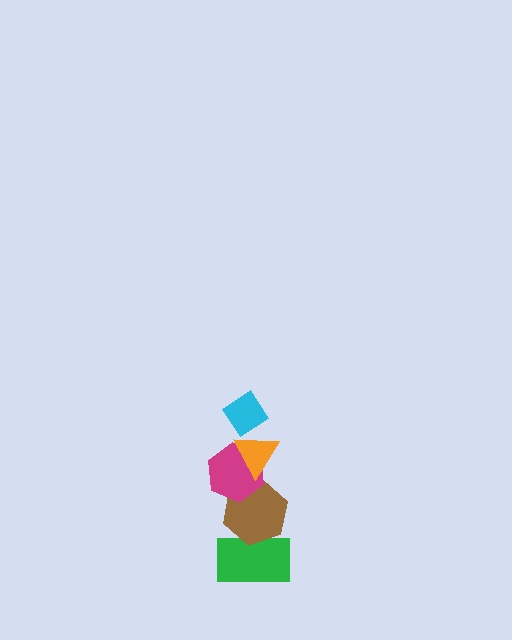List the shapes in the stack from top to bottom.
From top to bottom: the cyan diamond, the orange triangle, the magenta hexagon, the brown hexagon, the green rectangle.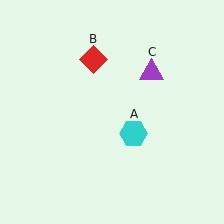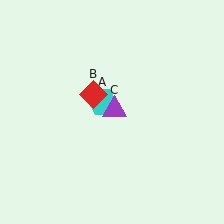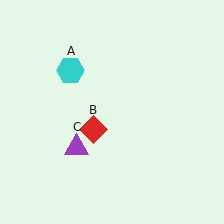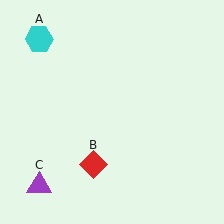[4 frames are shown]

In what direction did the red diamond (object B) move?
The red diamond (object B) moved down.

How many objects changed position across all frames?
3 objects changed position: cyan hexagon (object A), red diamond (object B), purple triangle (object C).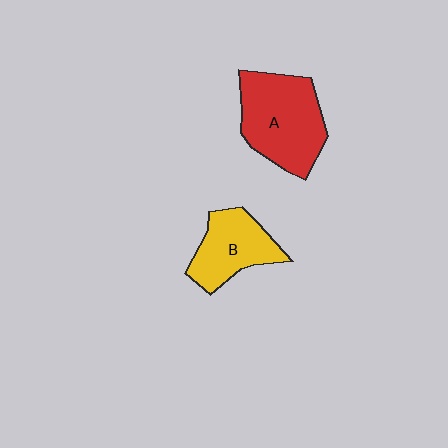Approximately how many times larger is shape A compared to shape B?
Approximately 1.5 times.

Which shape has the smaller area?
Shape B (yellow).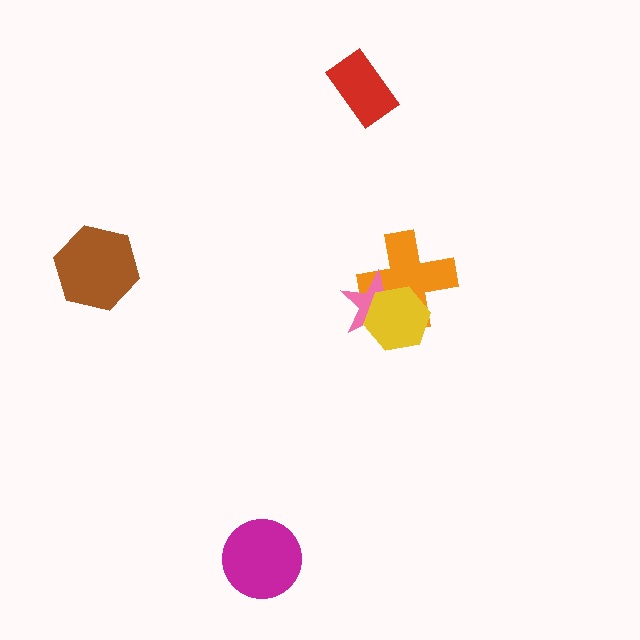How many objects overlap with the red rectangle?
0 objects overlap with the red rectangle.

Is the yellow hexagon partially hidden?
No, no other shape covers it.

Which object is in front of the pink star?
The yellow hexagon is in front of the pink star.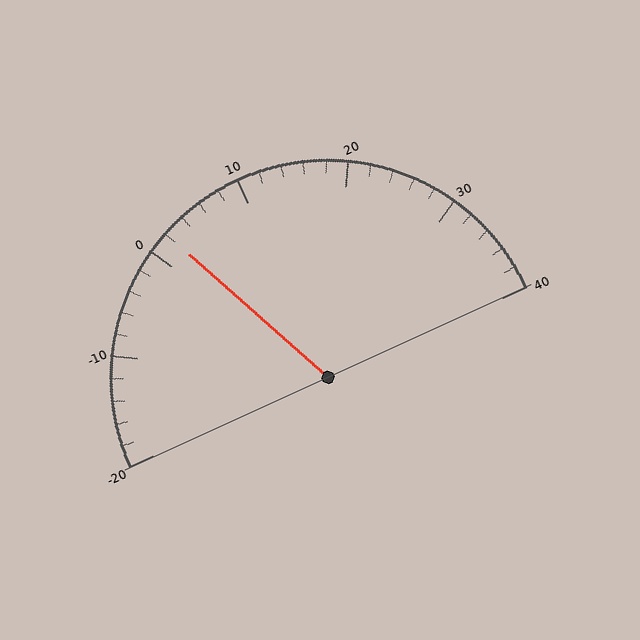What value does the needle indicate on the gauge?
The needle indicates approximately 2.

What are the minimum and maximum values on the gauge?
The gauge ranges from -20 to 40.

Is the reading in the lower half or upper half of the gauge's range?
The reading is in the lower half of the range (-20 to 40).